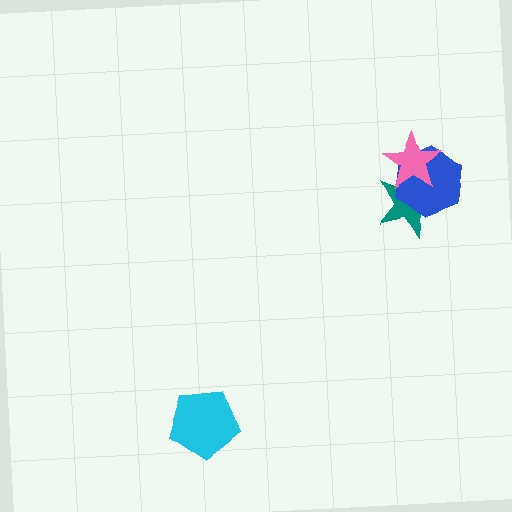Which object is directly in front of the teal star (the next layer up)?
The blue hexagon is directly in front of the teal star.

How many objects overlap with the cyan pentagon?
0 objects overlap with the cyan pentagon.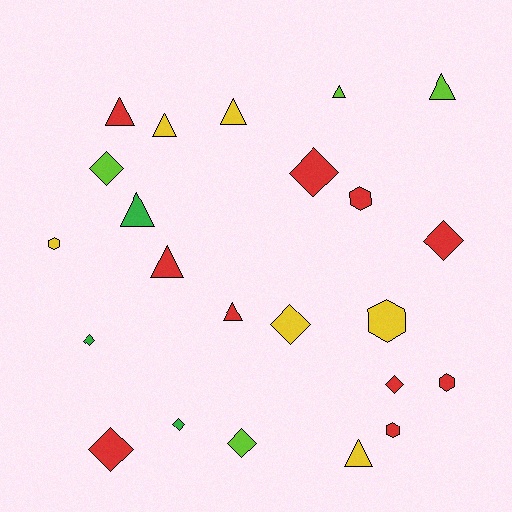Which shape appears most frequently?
Triangle, with 9 objects.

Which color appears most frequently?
Red, with 10 objects.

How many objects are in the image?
There are 23 objects.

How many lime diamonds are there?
There are 2 lime diamonds.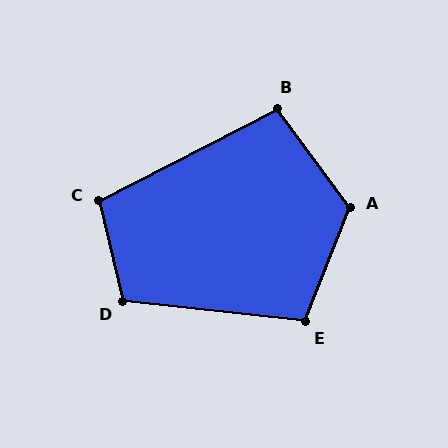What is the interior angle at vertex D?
Approximately 110 degrees (obtuse).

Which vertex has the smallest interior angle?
B, at approximately 99 degrees.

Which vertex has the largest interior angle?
A, at approximately 122 degrees.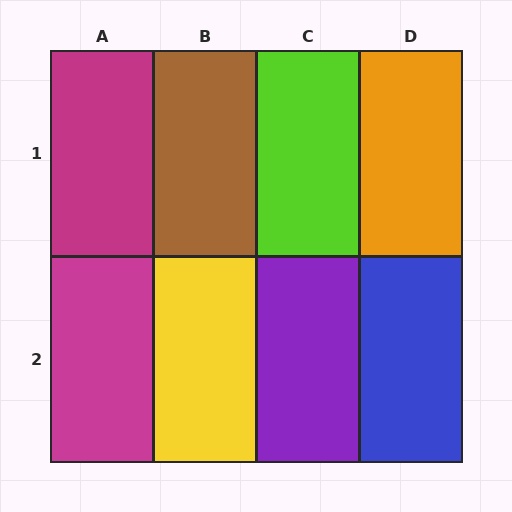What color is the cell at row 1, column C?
Lime.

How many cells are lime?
1 cell is lime.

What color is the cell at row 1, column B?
Brown.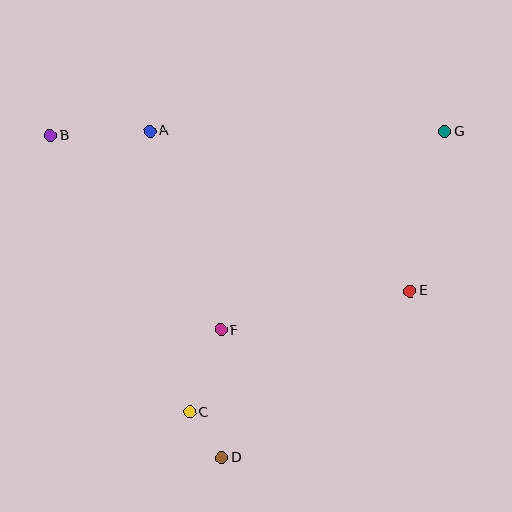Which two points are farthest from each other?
Points D and G are farthest from each other.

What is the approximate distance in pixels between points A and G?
The distance between A and G is approximately 295 pixels.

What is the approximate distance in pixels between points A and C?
The distance between A and C is approximately 284 pixels.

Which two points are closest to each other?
Points C and D are closest to each other.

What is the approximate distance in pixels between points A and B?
The distance between A and B is approximately 100 pixels.